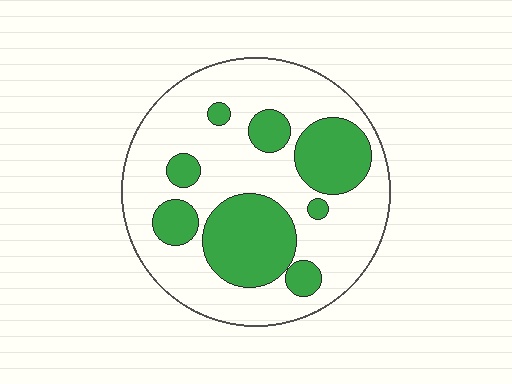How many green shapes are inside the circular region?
8.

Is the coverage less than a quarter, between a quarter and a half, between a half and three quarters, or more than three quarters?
Between a quarter and a half.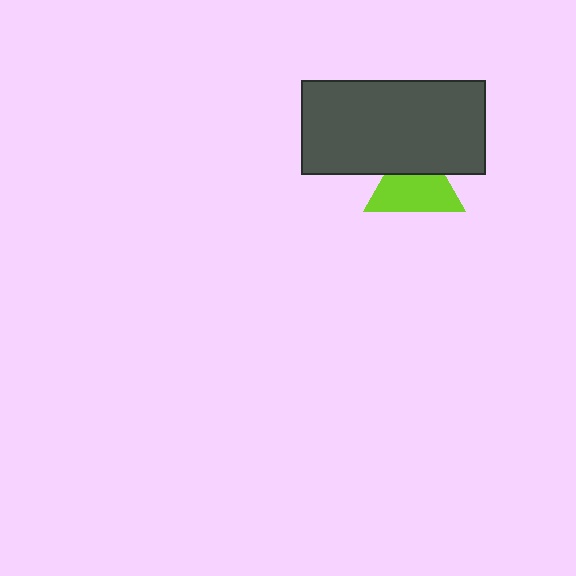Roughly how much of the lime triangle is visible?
About half of it is visible (roughly 64%).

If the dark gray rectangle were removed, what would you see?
You would see the complete lime triangle.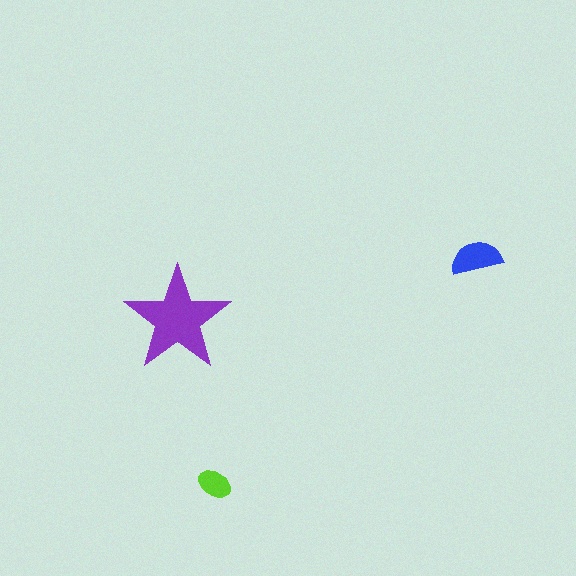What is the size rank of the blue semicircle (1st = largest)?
2nd.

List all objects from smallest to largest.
The lime ellipse, the blue semicircle, the purple star.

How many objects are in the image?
There are 3 objects in the image.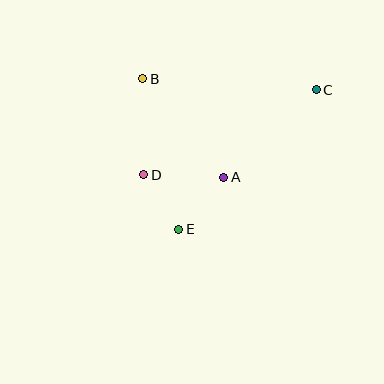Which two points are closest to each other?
Points D and E are closest to each other.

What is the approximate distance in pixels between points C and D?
The distance between C and D is approximately 192 pixels.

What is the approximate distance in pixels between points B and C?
The distance between B and C is approximately 174 pixels.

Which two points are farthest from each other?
Points C and E are farthest from each other.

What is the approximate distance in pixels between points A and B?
The distance between A and B is approximately 128 pixels.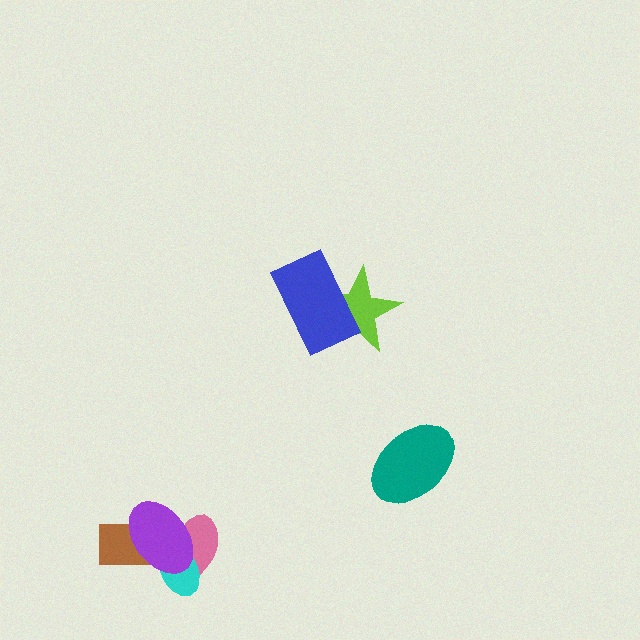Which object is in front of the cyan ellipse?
The purple ellipse is in front of the cyan ellipse.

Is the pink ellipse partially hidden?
Yes, it is partially covered by another shape.